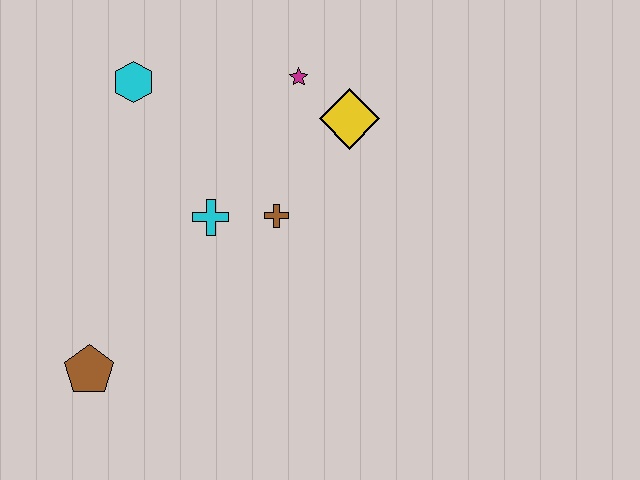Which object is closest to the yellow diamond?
The magenta star is closest to the yellow diamond.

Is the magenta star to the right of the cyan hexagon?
Yes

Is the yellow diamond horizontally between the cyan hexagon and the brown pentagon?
No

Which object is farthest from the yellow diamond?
The brown pentagon is farthest from the yellow diamond.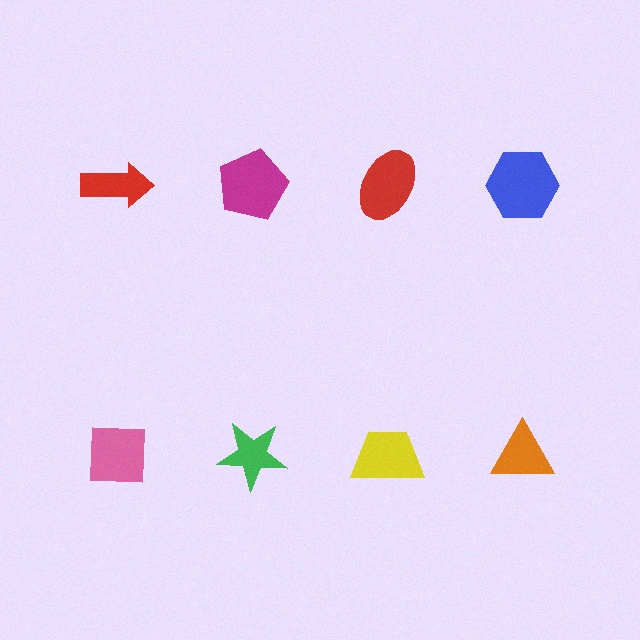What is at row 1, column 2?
A magenta pentagon.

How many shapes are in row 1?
4 shapes.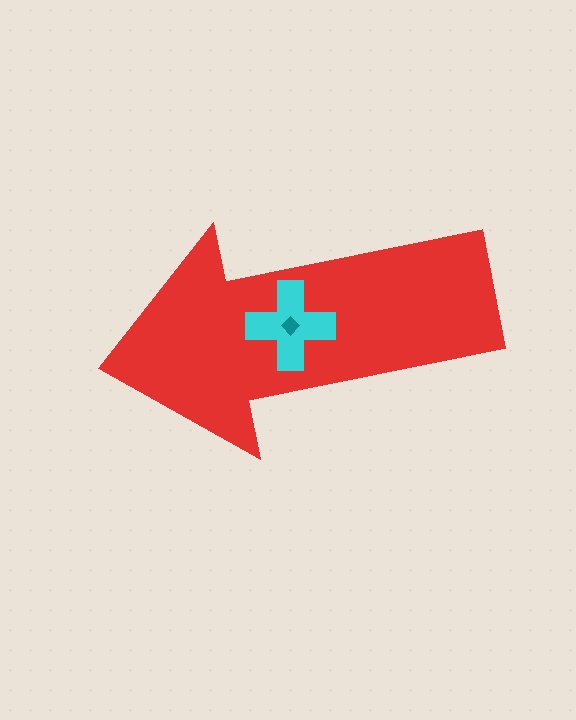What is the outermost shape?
The red arrow.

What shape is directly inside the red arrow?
The cyan cross.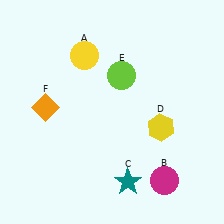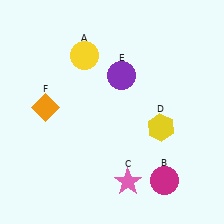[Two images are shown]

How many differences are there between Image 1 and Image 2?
There are 2 differences between the two images.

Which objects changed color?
C changed from teal to pink. E changed from lime to purple.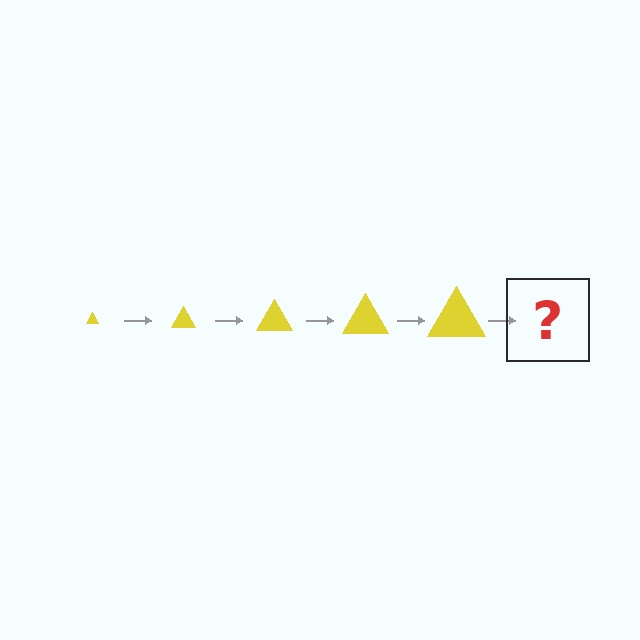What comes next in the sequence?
The next element should be a yellow triangle, larger than the previous one.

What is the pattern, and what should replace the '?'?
The pattern is that the triangle gets progressively larger each step. The '?' should be a yellow triangle, larger than the previous one.